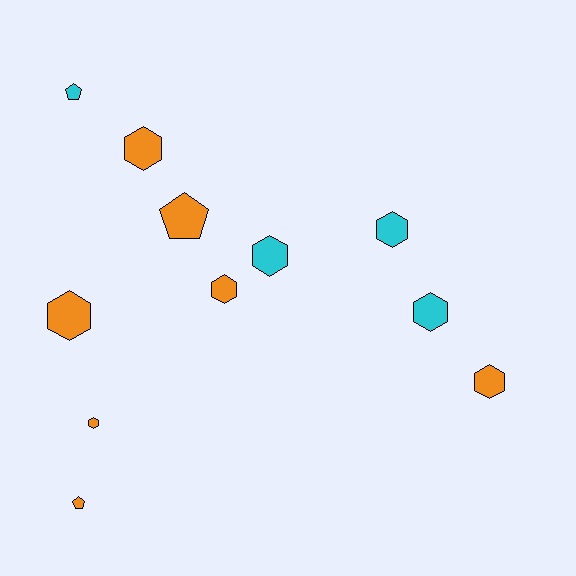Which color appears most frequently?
Orange, with 7 objects.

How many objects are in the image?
There are 11 objects.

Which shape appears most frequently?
Hexagon, with 8 objects.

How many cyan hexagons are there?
There are 3 cyan hexagons.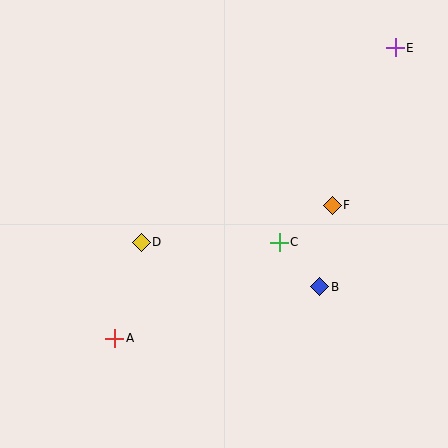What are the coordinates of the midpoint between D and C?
The midpoint between D and C is at (210, 242).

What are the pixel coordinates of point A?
Point A is at (115, 338).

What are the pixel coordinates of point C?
Point C is at (279, 242).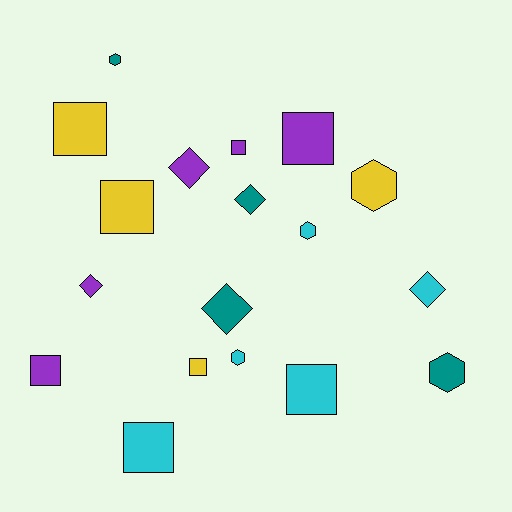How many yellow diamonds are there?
There are no yellow diamonds.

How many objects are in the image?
There are 18 objects.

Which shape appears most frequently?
Square, with 8 objects.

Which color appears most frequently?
Cyan, with 5 objects.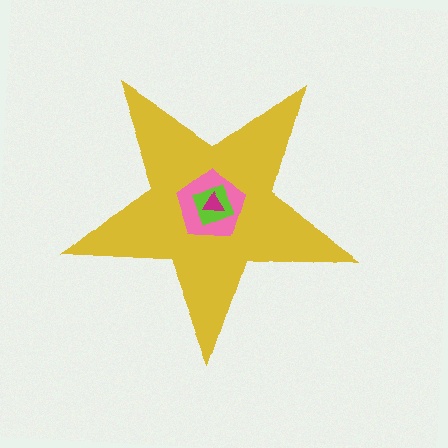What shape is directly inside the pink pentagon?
The lime square.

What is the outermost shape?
The yellow star.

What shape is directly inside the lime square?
The magenta triangle.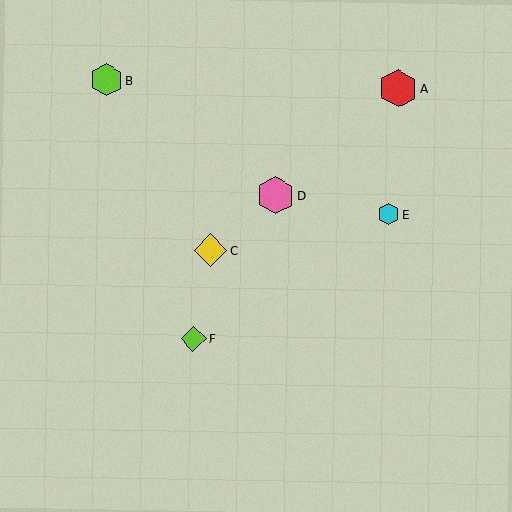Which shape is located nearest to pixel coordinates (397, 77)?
The red hexagon (labeled A) at (398, 88) is nearest to that location.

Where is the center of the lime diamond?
The center of the lime diamond is at (194, 339).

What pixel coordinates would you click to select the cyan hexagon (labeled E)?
Click at (388, 214) to select the cyan hexagon E.